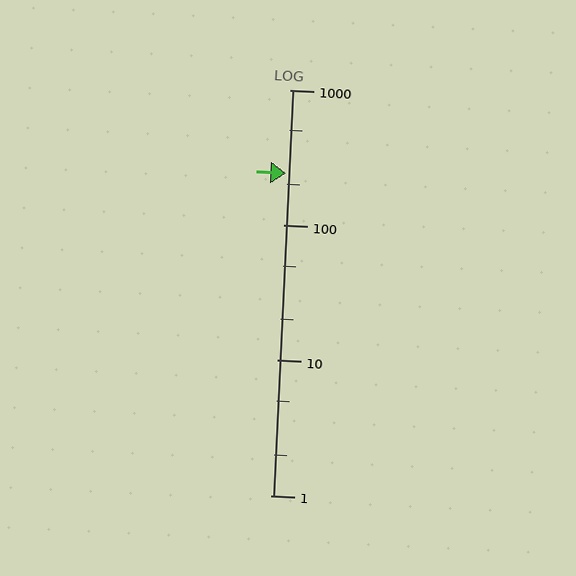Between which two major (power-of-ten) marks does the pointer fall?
The pointer is between 100 and 1000.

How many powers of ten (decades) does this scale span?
The scale spans 3 decades, from 1 to 1000.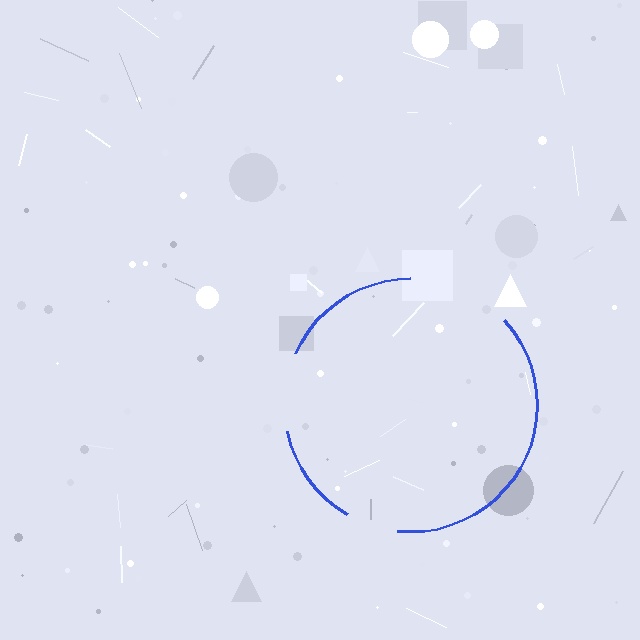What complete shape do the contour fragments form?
The contour fragments form a circle.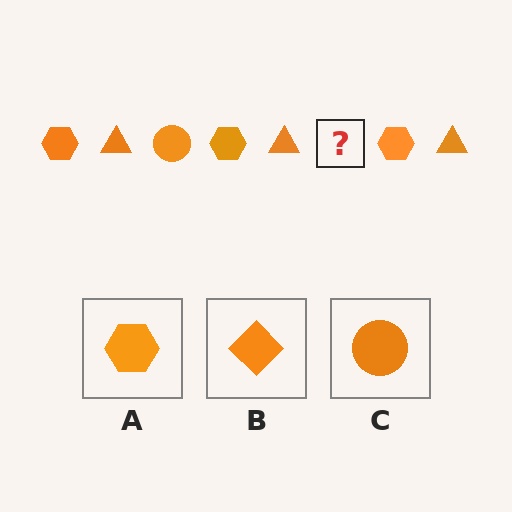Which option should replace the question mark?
Option C.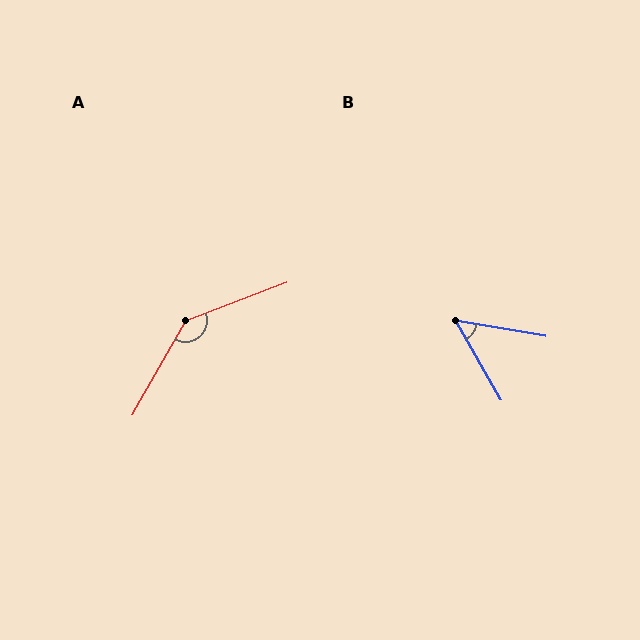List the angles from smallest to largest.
B (51°), A (140°).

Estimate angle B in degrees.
Approximately 51 degrees.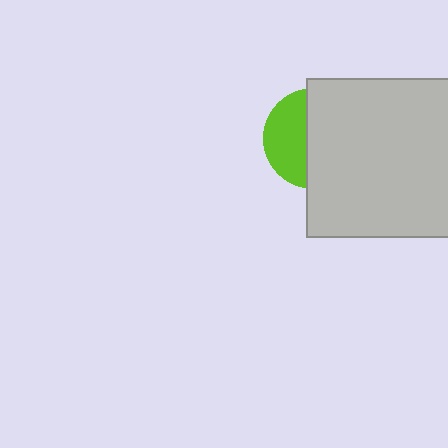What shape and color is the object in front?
The object in front is a light gray square.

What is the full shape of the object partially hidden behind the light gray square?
The partially hidden object is a lime circle.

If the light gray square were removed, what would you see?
You would see the complete lime circle.